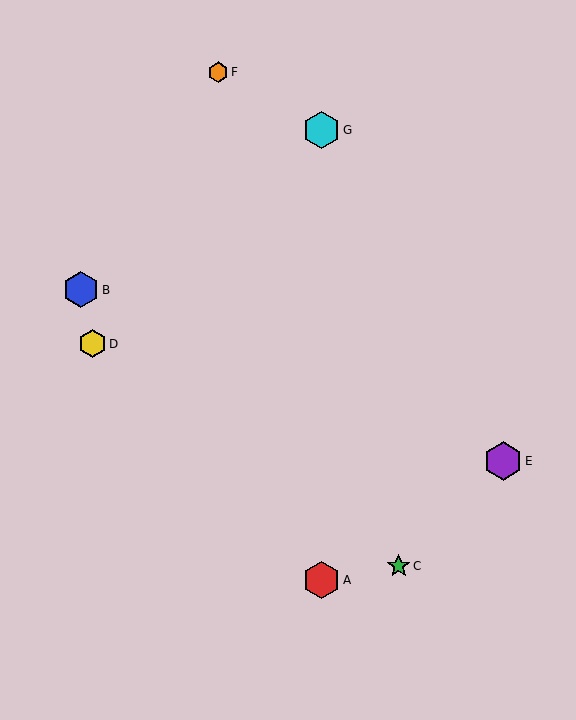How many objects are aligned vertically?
2 objects (A, G) are aligned vertically.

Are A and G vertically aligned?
Yes, both are at x≈322.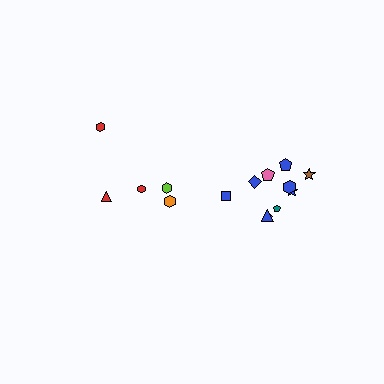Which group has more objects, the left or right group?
The right group.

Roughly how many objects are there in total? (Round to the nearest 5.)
Roughly 15 objects in total.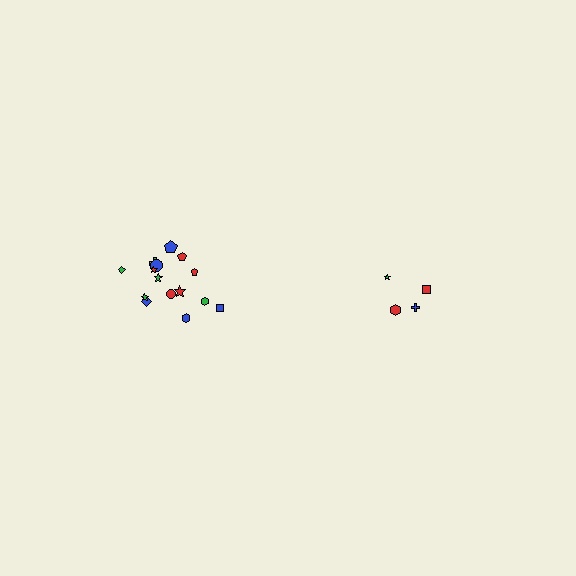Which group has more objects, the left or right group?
The left group.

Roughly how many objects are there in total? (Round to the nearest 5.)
Roughly 20 objects in total.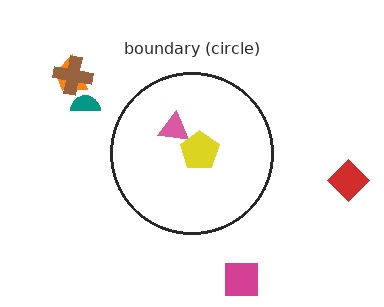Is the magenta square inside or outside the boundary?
Outside.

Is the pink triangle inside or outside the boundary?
Inside.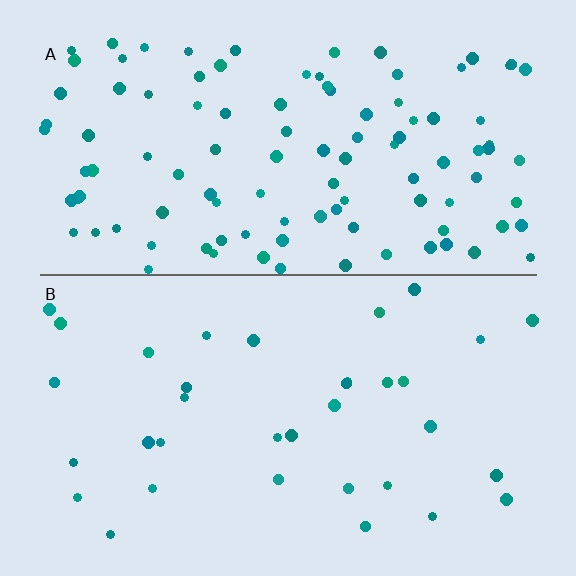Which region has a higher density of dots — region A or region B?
A (the top).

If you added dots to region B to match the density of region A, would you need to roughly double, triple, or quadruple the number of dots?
Approximately triple.